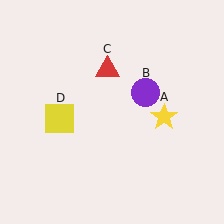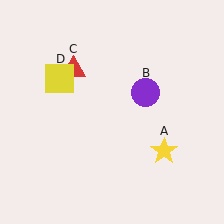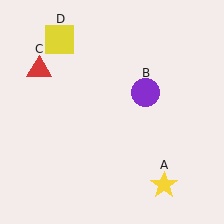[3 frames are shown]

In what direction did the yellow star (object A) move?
The yellow star (object A) moved down.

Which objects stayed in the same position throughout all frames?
Purple circle (object B) remained stationary.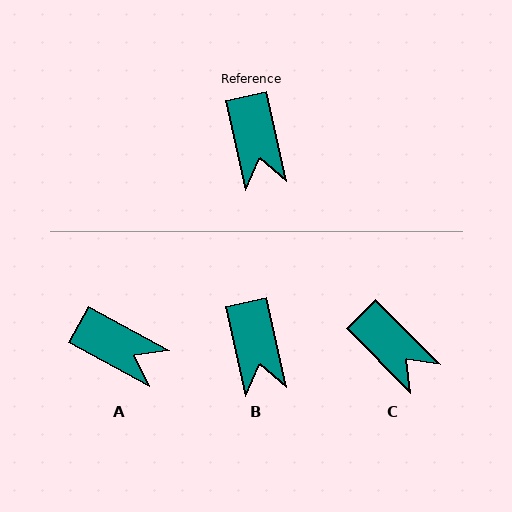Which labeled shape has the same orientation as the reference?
B.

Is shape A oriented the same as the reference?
No, it is off by about 49 degrees.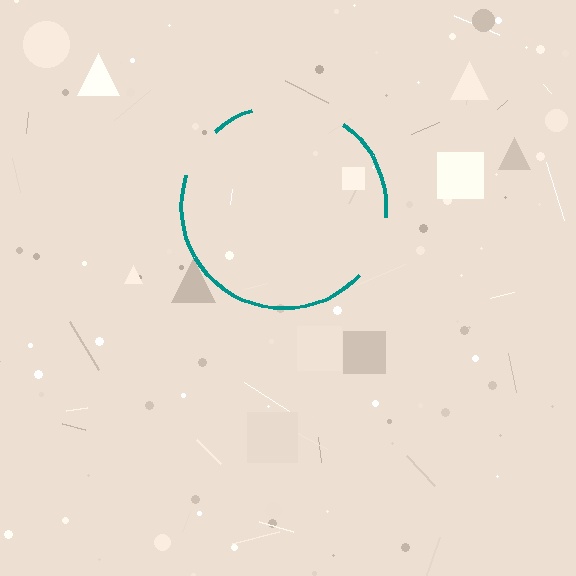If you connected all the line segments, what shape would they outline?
They would outline a circle.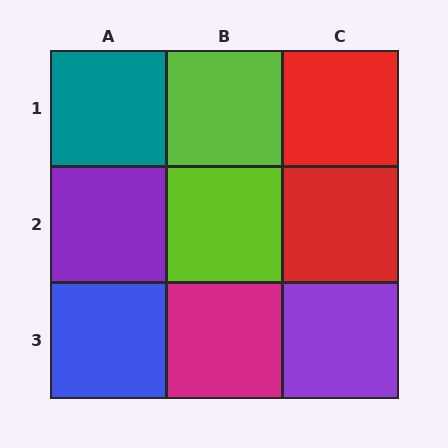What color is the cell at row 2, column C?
Red.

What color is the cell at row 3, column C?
Purple.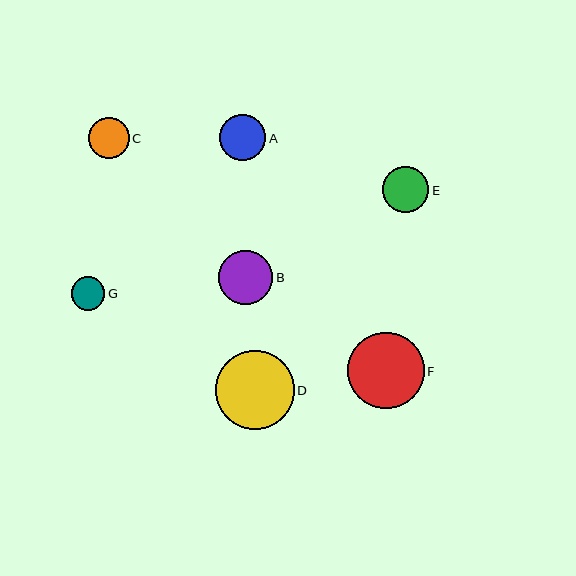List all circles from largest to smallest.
From largest to smallest: D, F, B, A, E, C, G.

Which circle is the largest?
Circle D is the largest with a size of approximately 79 pixels.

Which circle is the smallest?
Circle G is the smallest with a size of approximately 33 pixels.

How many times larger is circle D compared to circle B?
Circle D is approximately 1.5 times the size of circle B.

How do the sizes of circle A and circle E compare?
Circle A and circle E are approximately the same size.